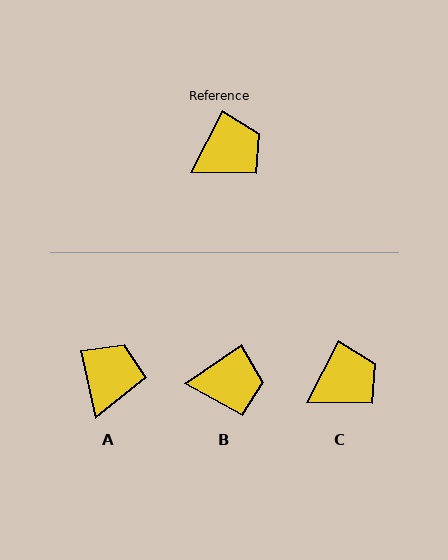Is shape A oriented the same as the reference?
No, it is off by about 40 degrees.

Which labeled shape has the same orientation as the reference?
C.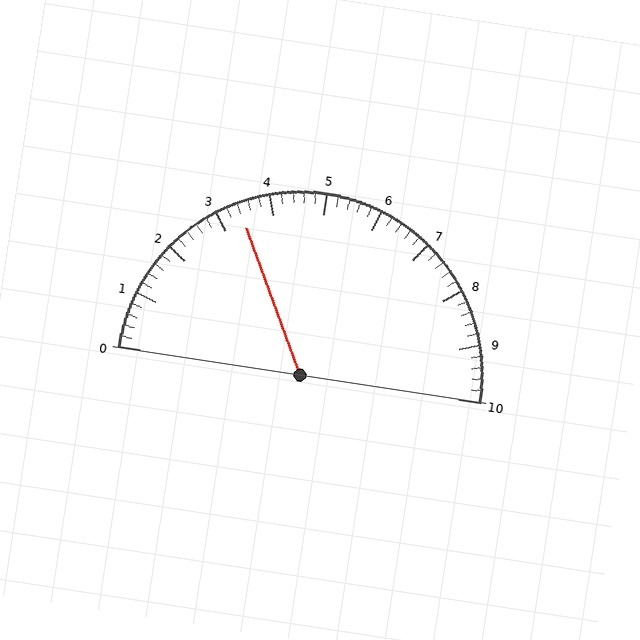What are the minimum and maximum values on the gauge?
The gauge ranges from 0 to 10.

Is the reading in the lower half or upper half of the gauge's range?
The reading is in the lower half of the range (0 to 10).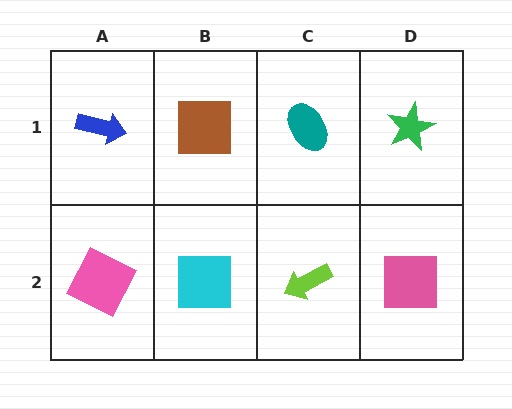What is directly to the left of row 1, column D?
A teal ellipse.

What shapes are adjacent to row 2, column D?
A green star (row 1, column D), a lime arrow (row 2, column C).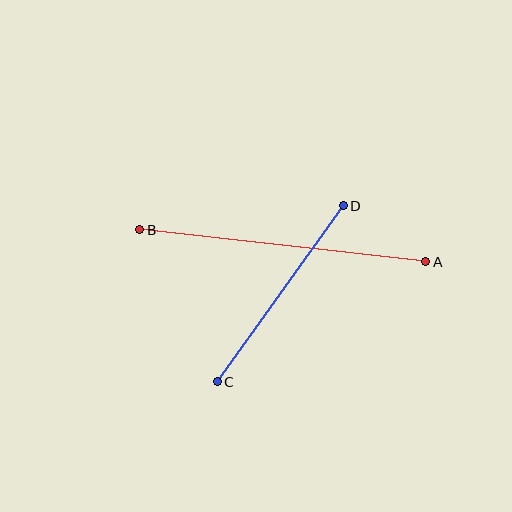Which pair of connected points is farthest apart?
Points A and B are farthest apart.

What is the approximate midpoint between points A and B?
The midpoint is at approximately (283, 246) pixels.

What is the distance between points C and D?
The distance is approximately 217 pixels.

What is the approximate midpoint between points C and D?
The midpoint is at approximately (280, 294) pixels.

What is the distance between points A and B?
The distance is approximately 288 pixels.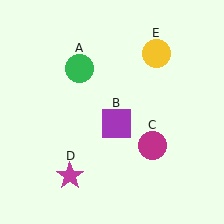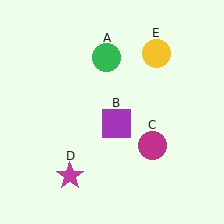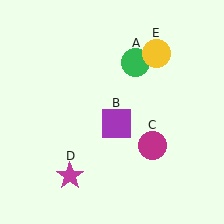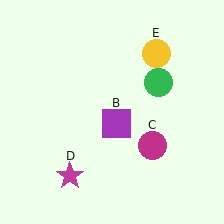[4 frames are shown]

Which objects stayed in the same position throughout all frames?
Purple square (object B) and magenta circle (object C) and magenta star (object D) and yellow circle (object E) remained stationary.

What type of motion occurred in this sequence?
The green circle (object A) rotated clockwise around the center of the scene.